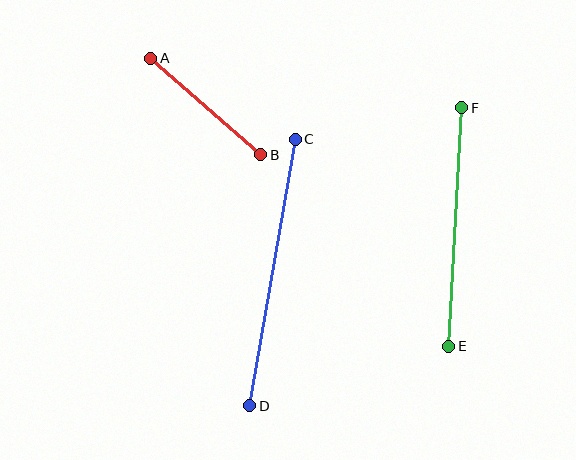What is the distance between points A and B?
The distance is approximately 147 pixels.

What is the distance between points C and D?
The distance is approximately 270 pixels.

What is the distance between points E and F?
The distance is approximately 239 pixels.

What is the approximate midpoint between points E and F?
The midpoint is at approximately (455, 227) pixels.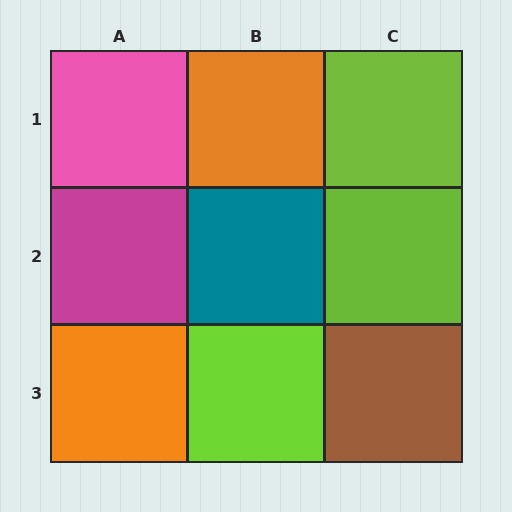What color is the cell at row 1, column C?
Lime.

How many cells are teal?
1 cell is teal.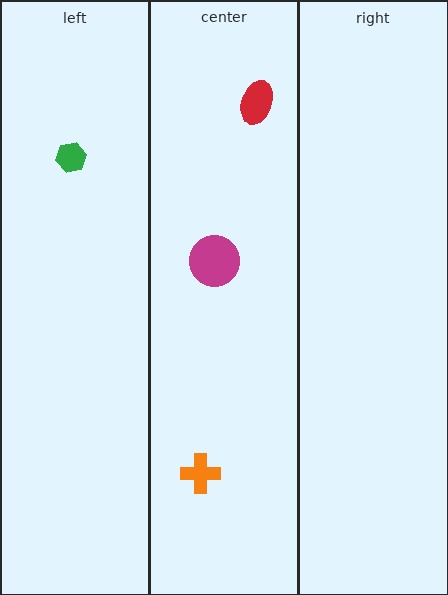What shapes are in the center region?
The orange cross, the magenta circle, the red ellipse.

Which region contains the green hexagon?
The left region.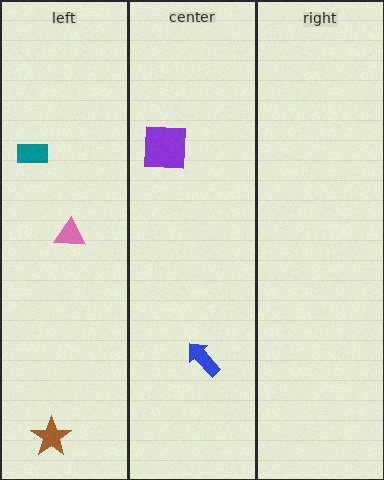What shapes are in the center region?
The purple square, the blue arrow.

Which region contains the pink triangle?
The left region.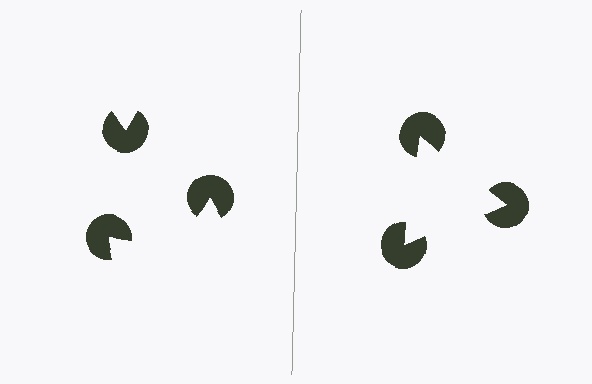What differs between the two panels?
The pac-man discs are positioned identically on both sides; only the wedge orientations differ. On the right they align to a triangle; on the left they are misaligned.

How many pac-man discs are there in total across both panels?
6 — 3 on each side.